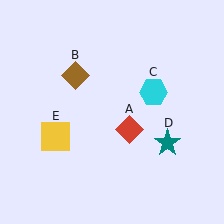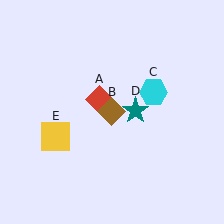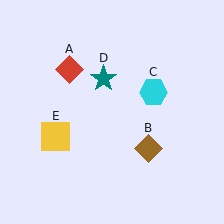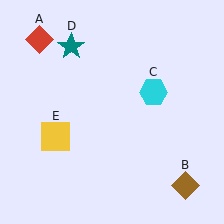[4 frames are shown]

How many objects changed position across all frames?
3 objects changed position: red diamond (object A), brown diamond (object B), teal star (object D).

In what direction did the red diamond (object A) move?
The red diamond (object A) moved up and to the left.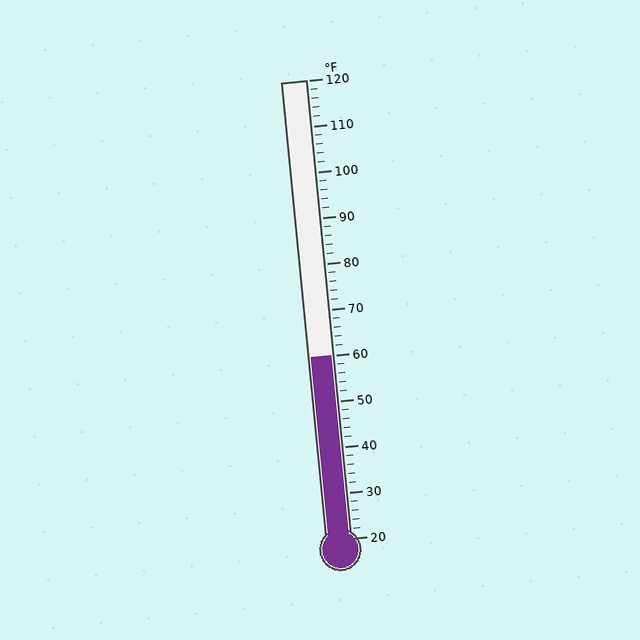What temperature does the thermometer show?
The thermometer shows approximately 60°F.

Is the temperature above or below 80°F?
The temperature is below 80°F.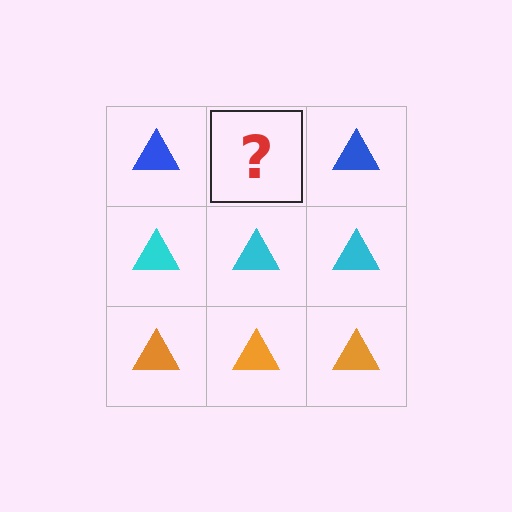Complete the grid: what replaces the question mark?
The question mark should be replaced with a blue triangle.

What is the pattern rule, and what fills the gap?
The rule is that each row has a consistent color. The gap should be filled with a blue triangle.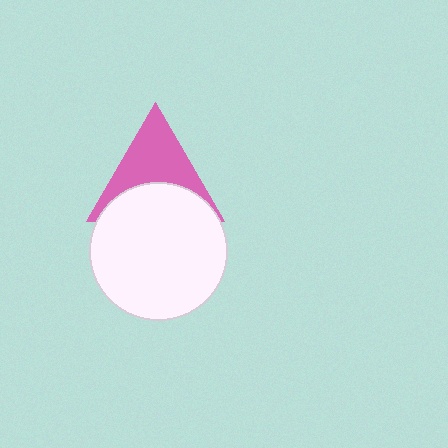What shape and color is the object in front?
The object in front is a white circle.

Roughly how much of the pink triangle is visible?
About half of it is visible (roughly 57%).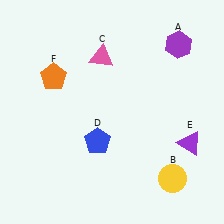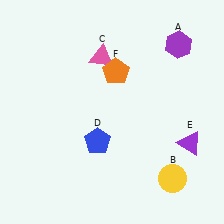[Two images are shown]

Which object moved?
The orange pentagon (F) moved right.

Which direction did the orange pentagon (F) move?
The orange pentagon (F) moved right.